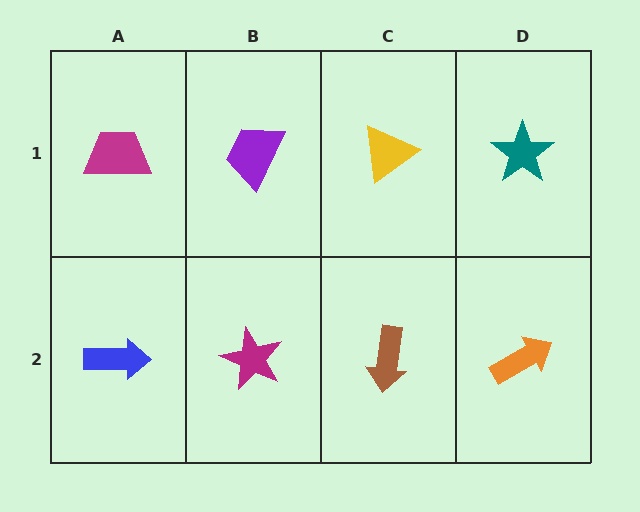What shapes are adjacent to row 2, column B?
A purple trapezoid (row 1, column B), a blue arrow (row 2, column A), a brown arrow (row 2, column C).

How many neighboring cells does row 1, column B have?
3.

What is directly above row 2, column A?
A magenta trapezoid.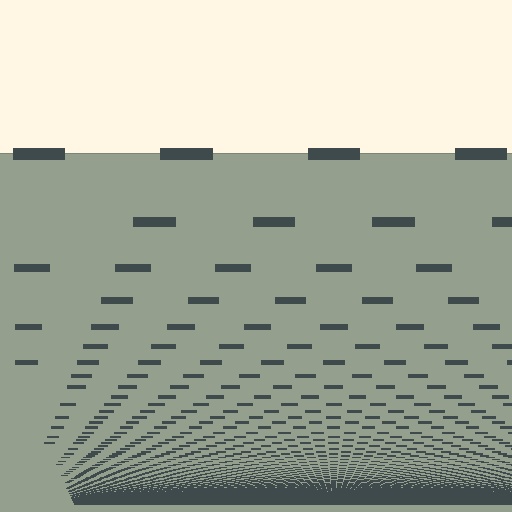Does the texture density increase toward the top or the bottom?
Density increases toward the bottom.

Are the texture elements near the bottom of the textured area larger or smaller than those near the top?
Smaller. The gradient is inverted — elements near the bottom are smaller and denser.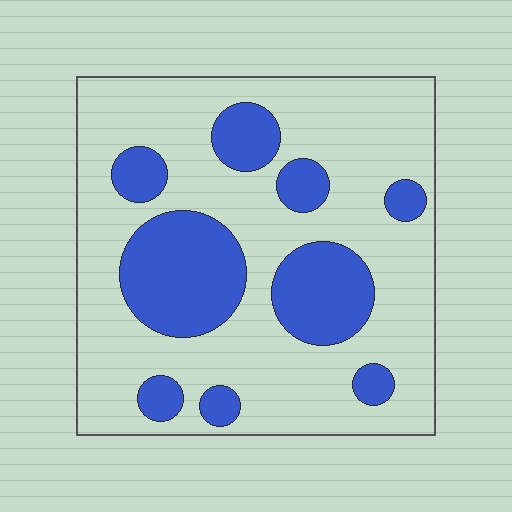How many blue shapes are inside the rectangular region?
9.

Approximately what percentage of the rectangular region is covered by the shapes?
Approximately 30%.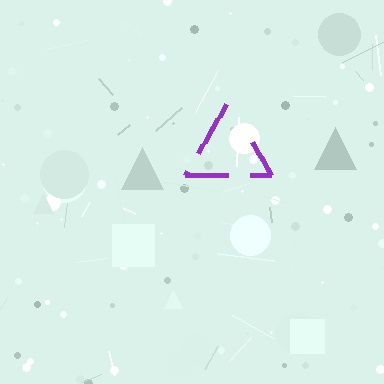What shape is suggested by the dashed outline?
The dashed outline suggests a triangle.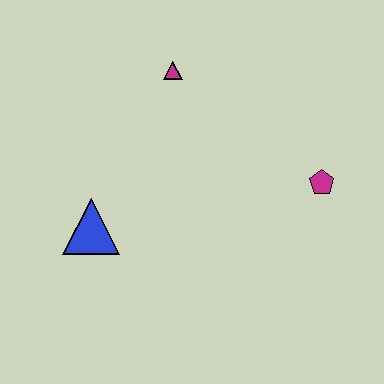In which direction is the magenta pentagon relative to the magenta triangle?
The magenta pentagon is to the right of the magenta triangle.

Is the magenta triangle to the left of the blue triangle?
No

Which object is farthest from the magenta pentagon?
The blue triangle is farthest from the magenta pentagon.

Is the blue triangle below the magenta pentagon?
Yes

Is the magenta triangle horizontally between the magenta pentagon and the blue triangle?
Yes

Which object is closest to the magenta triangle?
The blue triangle is closest to the magenta triangle.